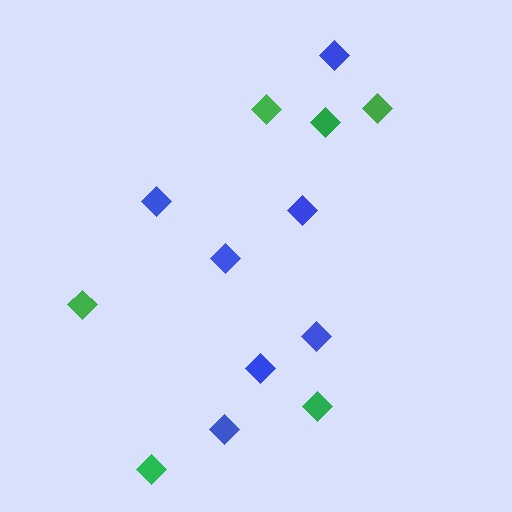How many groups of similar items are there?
There are 2 groups: one group of green diamonds (6) and one group of blue diamonds (7).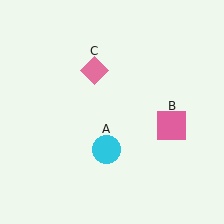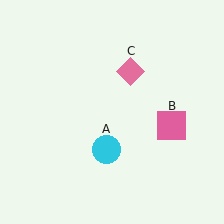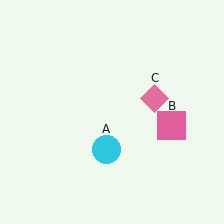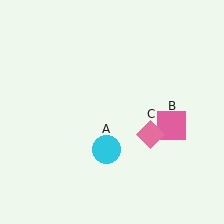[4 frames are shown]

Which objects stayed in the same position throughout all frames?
Cyan circle (object A) and pink square (object B) remained stationary.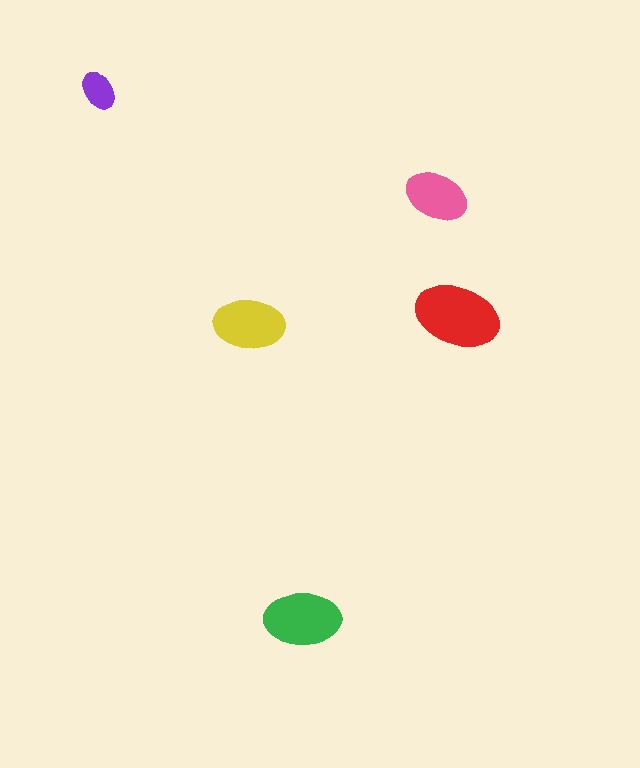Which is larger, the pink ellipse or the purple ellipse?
The pink one.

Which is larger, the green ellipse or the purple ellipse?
The green one.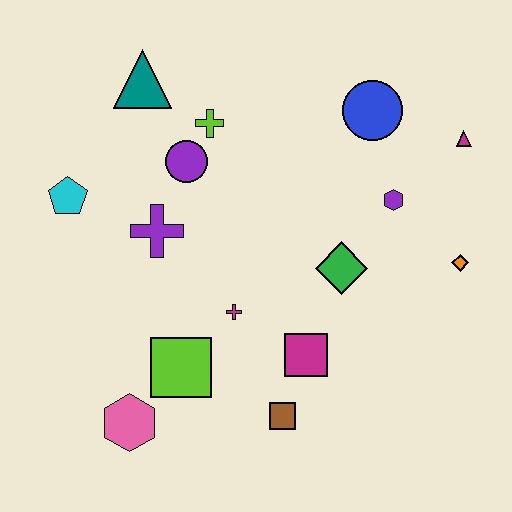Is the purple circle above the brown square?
Yes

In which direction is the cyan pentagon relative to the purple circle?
The cyan pentagon is to the left of the purple circle.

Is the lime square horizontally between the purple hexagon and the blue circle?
No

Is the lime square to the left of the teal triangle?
No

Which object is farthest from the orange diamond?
The cyan pentagon is farthest from the orange diamond.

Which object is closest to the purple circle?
The lime cross is closest to the purple circle.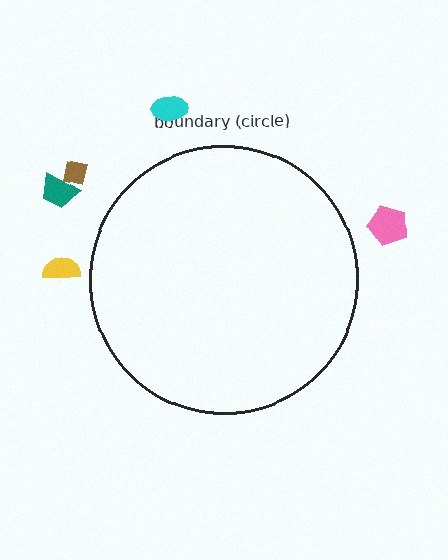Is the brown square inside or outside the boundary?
Outside.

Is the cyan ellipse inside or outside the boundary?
Outside.